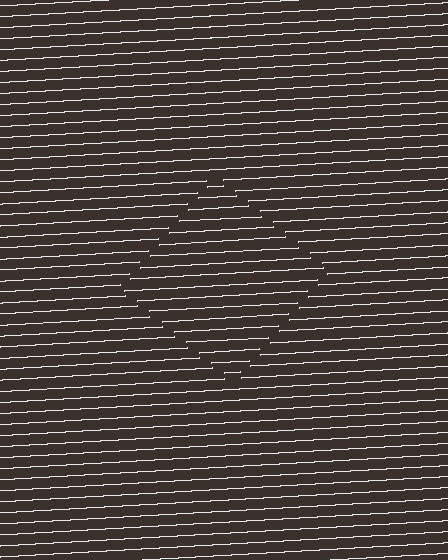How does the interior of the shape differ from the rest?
The interior of the shape contains the same grating, shifted by half a period — the contour is defined by the phase discontinuity where line-ends from the inner and outer gratings abut.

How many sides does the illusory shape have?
4 sides — the line-ends trace a square.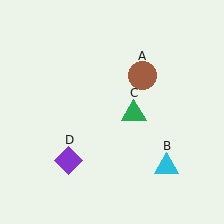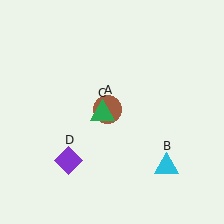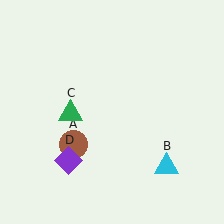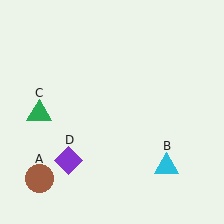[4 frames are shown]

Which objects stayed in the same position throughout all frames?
Cyan triangle (object B) and purple diamond (object D) remained stationary.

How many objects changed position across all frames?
2 objects changed position: brown circle (object A), green triangle (object C).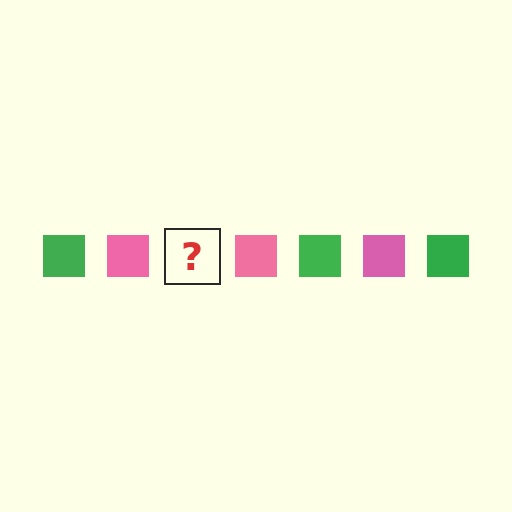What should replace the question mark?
The question mark should be replaced with a green square.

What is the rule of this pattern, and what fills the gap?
The rule is that the pattern cycles through green, pink squares. The gap should be filled with a green square.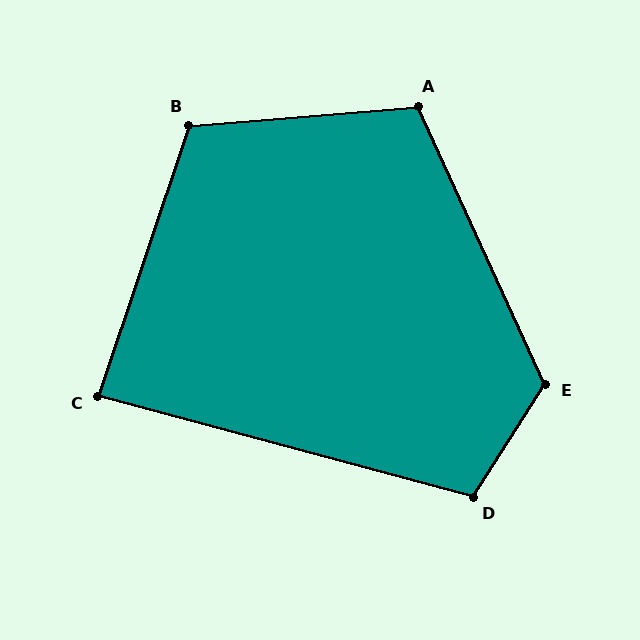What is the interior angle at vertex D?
Approximately 108 degrees (obtuse).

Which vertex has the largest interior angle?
E, at approximately 123 degrees.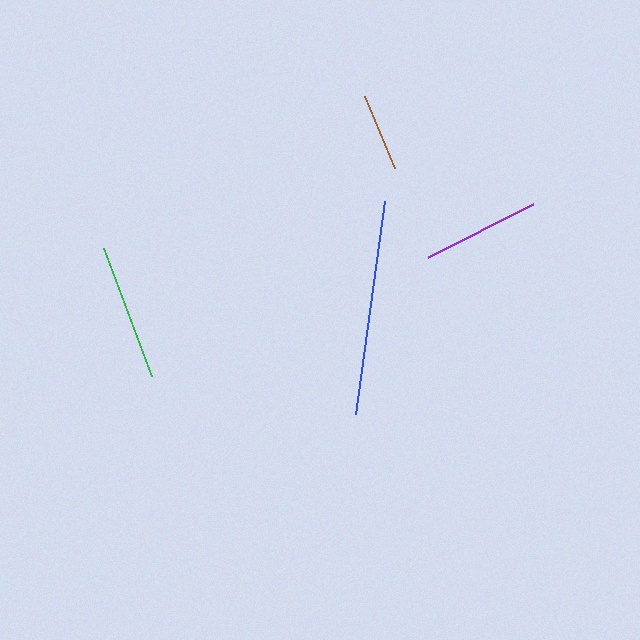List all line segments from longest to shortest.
From longest to shortest: blue, green, purple, brown.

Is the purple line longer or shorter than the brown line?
The purple line is longer than the brown line.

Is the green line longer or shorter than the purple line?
The green line is longer than the purple line.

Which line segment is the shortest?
The brown line is the shortest at approximately 77 pixels.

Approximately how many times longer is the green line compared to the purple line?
The green line is approximately 1.2 times the length of the purple line.